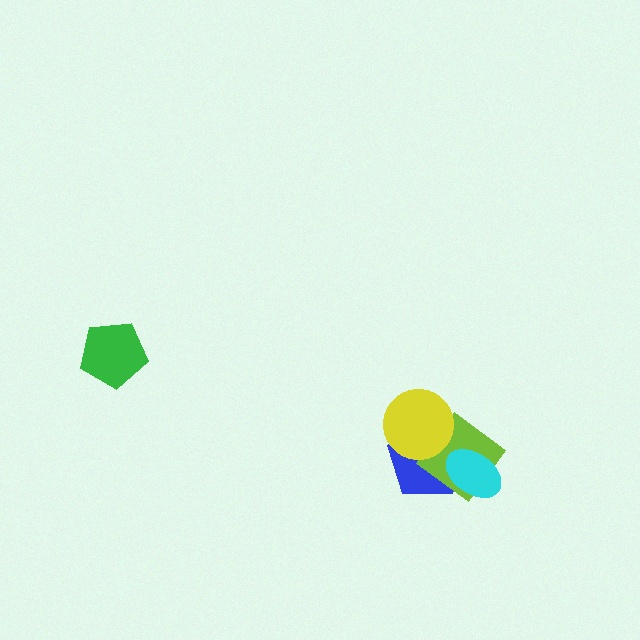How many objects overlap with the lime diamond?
3 objects overlap with the lime diamond.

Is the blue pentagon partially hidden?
Yes, it is partially covered by another shape.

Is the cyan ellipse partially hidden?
No, no other shape covers it.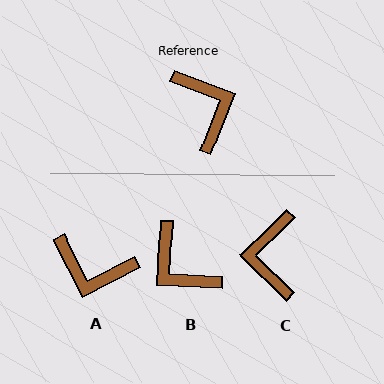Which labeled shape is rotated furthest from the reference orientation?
B, about 162 degrees away.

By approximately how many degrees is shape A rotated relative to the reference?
Approximately 132 degrees clockwise.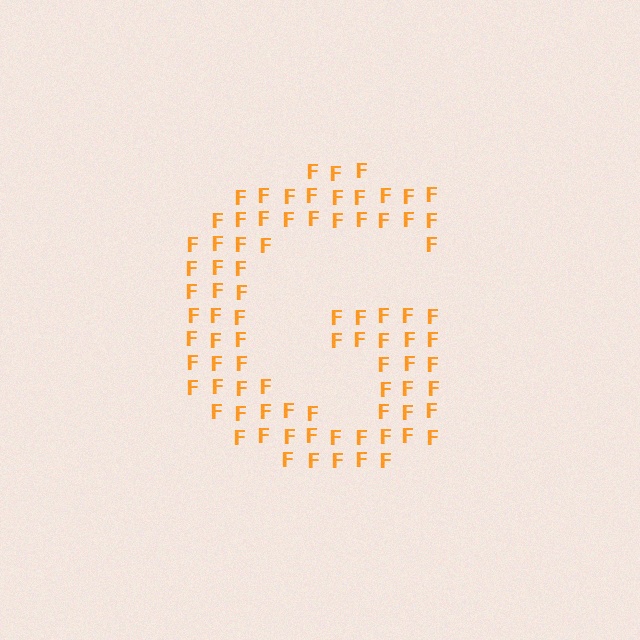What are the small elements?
The small elements are letter F's.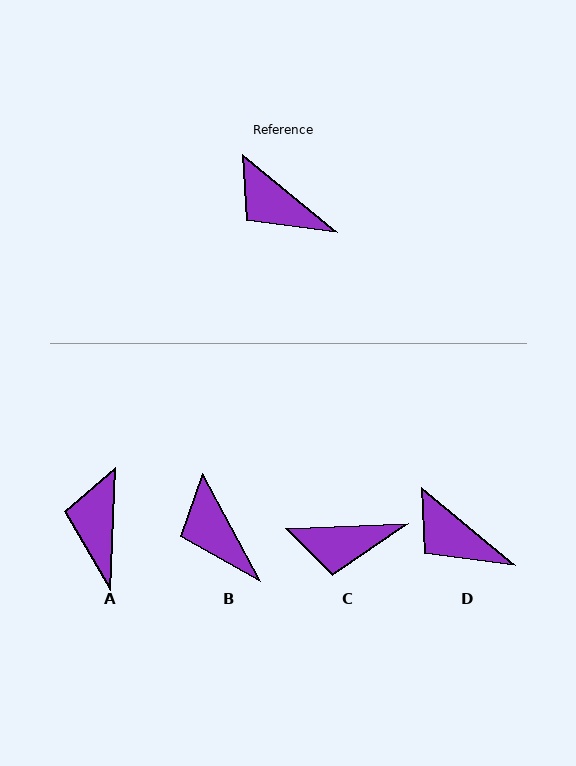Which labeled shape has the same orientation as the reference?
D.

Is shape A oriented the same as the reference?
No, it is off by about 52 degrees.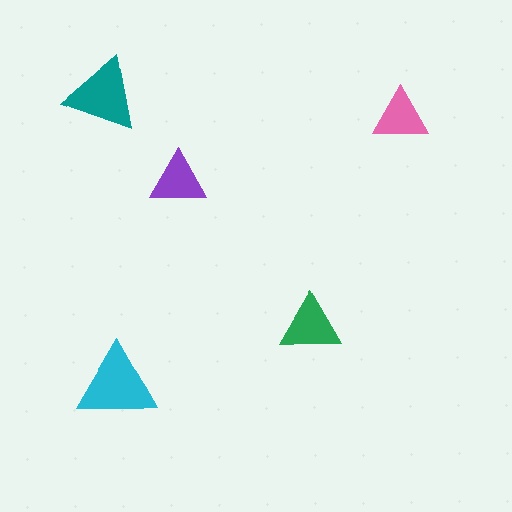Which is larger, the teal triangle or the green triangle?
The teal one.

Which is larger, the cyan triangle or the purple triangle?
The cyan one.